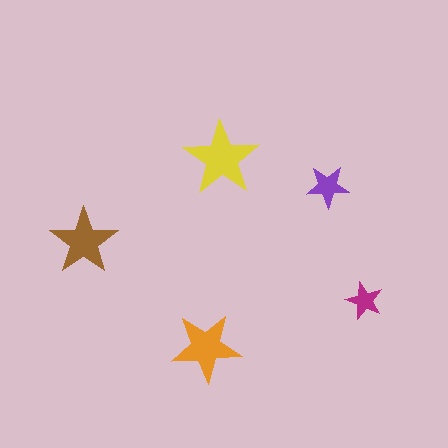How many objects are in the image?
There are 5 objects in the image.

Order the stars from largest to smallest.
the yellow one, the orange one, the brown one, the purple one, the magenta one.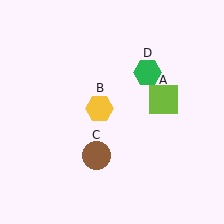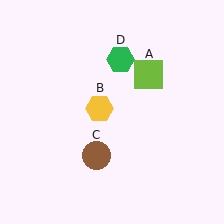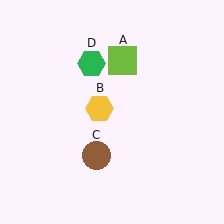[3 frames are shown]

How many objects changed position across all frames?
2 objects changed position: lime square (object A), green hexagon (object D).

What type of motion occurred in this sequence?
The lime square (object A), green hexagon (object D) rotated counterclockwise around the center of the scene.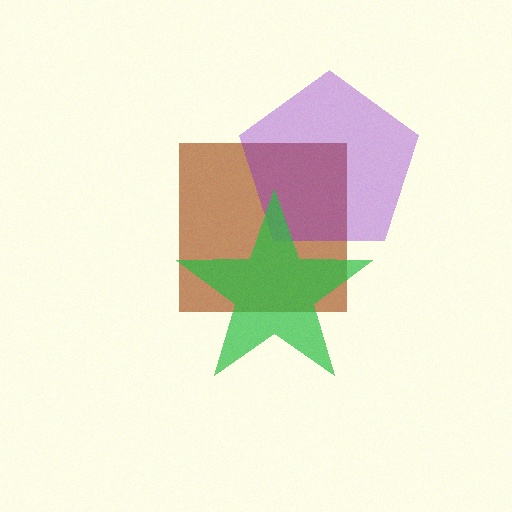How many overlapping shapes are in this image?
There are 3 overlapping shapes in the image.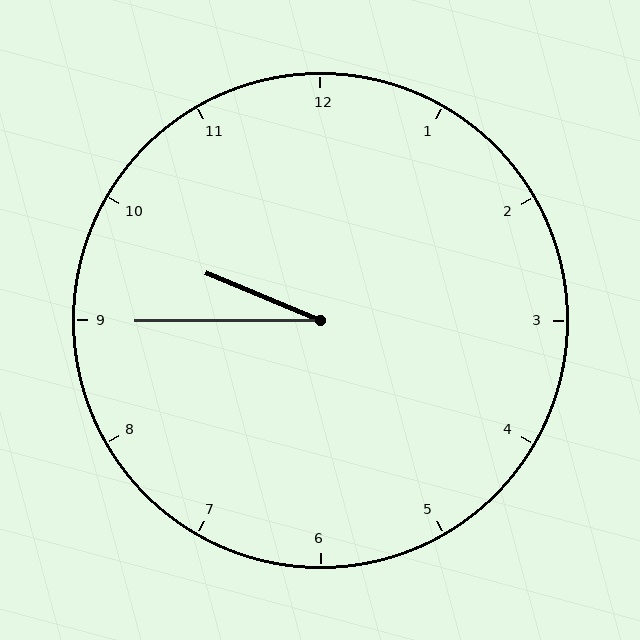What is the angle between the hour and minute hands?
Approximately 22 degrees.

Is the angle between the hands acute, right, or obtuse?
It is acute.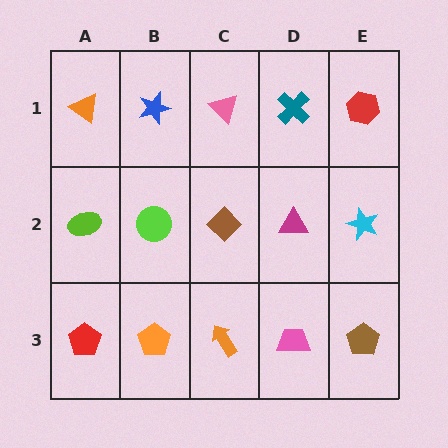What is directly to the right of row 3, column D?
A brown pentagon.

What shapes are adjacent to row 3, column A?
A lime ellipse (row 2, column A), an orange pentagon (row 3, column B).